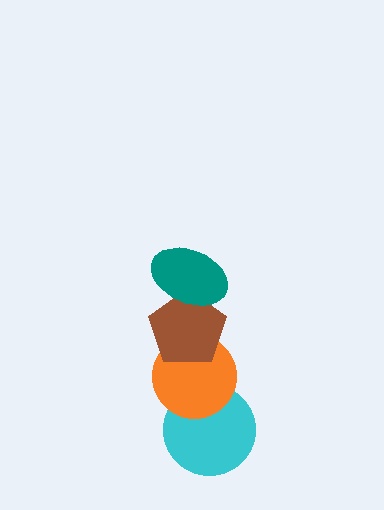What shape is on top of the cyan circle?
The orange circle is on top of the cyan circle.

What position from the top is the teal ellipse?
The teal ellipse is 1st from the top.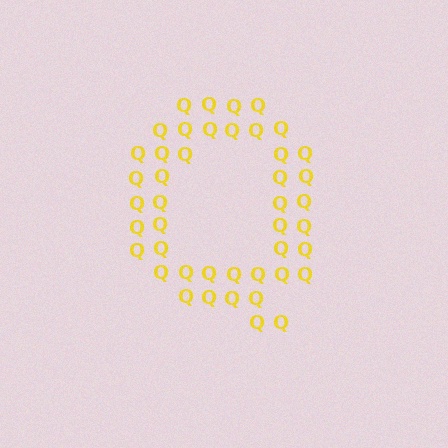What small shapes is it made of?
It is made of small letter Q's.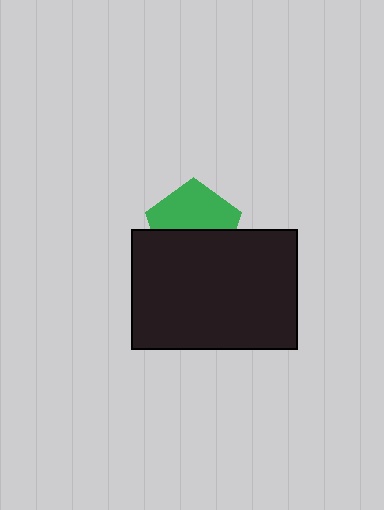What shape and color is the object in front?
The object in front is a black rectangle.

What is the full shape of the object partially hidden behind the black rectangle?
The partially hidden object is a green pentagon.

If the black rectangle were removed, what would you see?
You would see the complete green pentagon.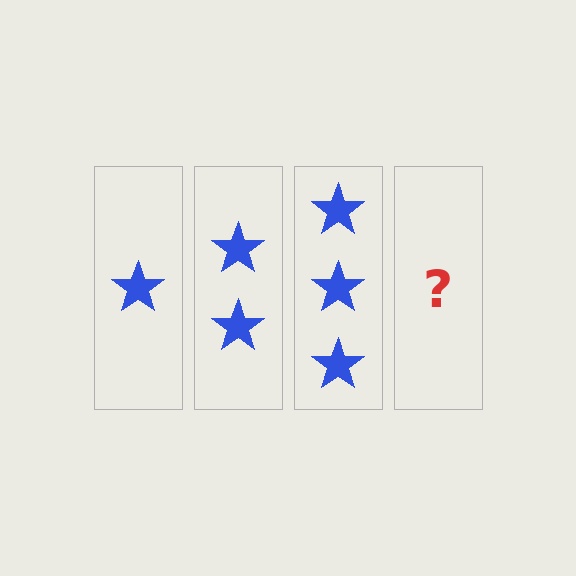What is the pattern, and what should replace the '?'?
The pattern is that each step adds one more star. The '?' should be 4 stars.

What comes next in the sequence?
The next element should be 4 stars.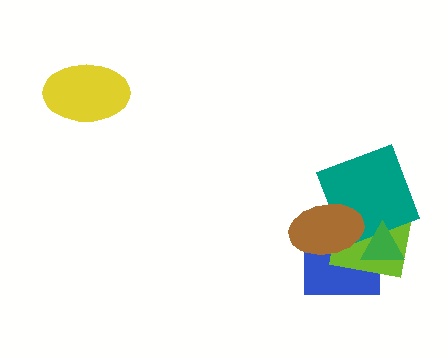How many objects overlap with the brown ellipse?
3 objects overlap with the brown ellipse.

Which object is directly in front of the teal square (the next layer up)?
The green triangle is directly in front of the teal square.